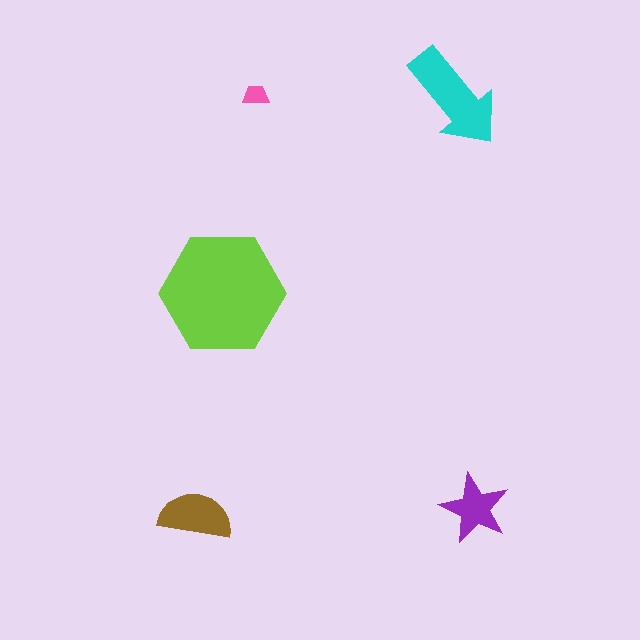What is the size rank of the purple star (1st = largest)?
4th.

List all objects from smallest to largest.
The pink trapezoid, the purple star, the brown semicircle, the cyan arrow, the lime hexagon.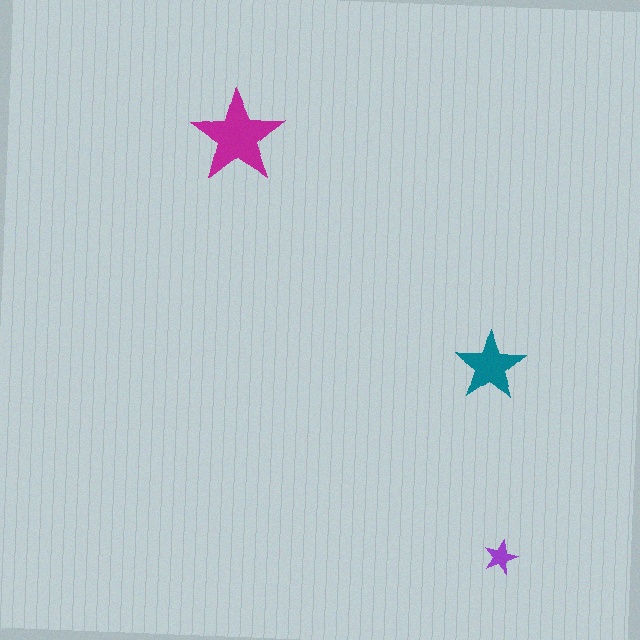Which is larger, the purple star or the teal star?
The teal one.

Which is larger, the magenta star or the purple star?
The magenta one.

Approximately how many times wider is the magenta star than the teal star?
About 1.5 times wider.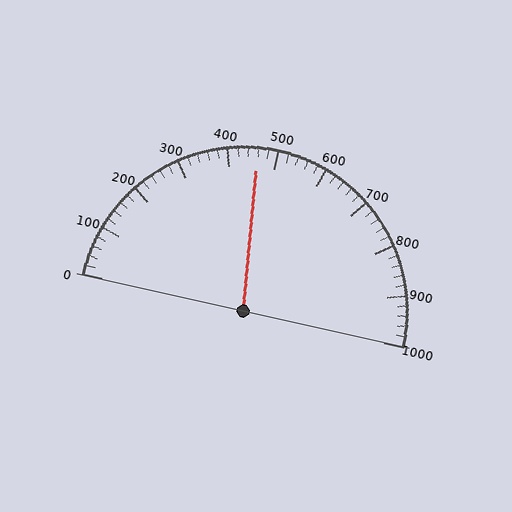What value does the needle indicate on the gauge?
The needle indicates approximately 460.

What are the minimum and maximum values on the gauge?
The gauge ranges from 0 to 1000.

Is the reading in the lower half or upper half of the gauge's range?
The reading is in the lower half of the range (0 to 1000).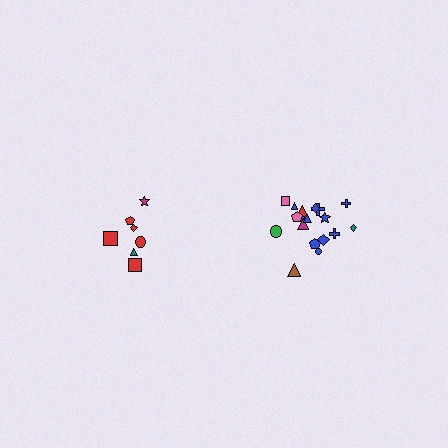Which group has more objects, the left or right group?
The right group.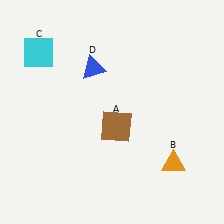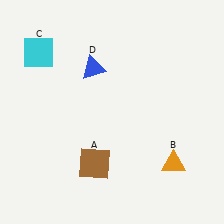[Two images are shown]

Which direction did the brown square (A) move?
The brown square (A) moved down.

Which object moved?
The brown square (A) moved down.